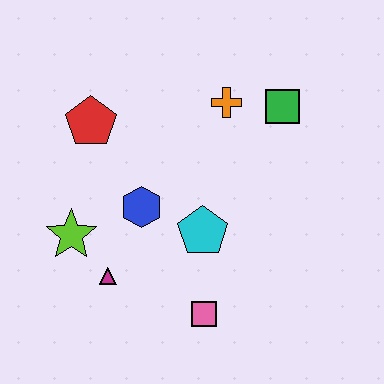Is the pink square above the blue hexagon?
No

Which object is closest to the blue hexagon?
The cyan pentagon is closest to the blue hexagon.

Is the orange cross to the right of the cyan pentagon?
Yes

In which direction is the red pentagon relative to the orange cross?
The red pentagon is to the left of the orange cross.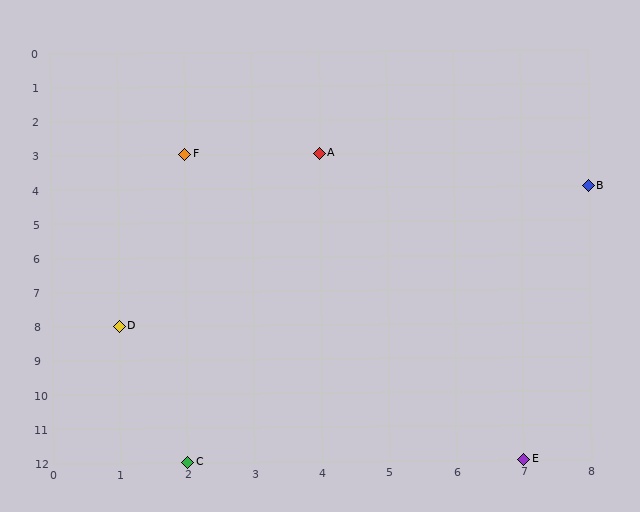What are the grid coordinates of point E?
Point E is at grid coordinates (7, 12).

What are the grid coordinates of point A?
Point A is at grid coordinates (4, 3).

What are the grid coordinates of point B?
Point B is at grid coordinates (8, 4).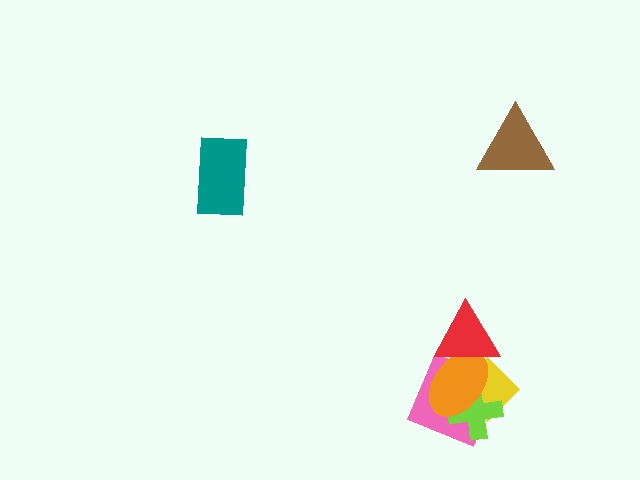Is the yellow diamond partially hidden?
Yes, it is partially covered by another shape.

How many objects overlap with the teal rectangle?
0 objects overlap with the teal rectangle.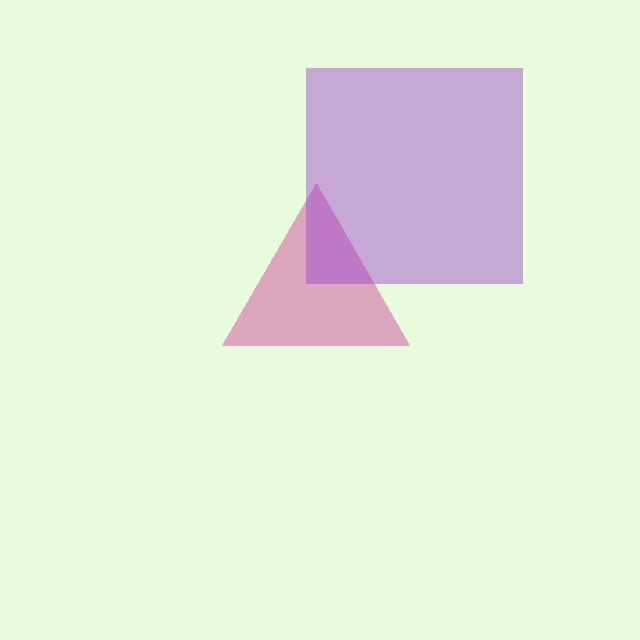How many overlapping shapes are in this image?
There are 2 overlapping shapes in the image.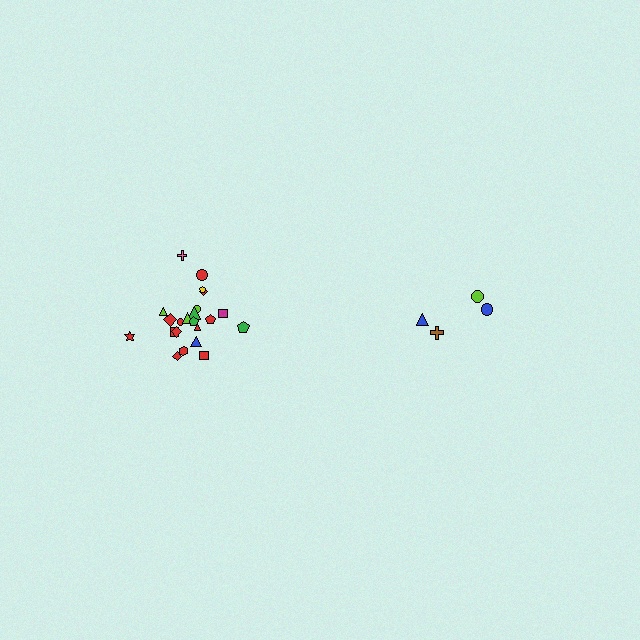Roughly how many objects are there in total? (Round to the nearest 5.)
Roughly 25 objects in total.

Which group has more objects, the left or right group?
The left group.